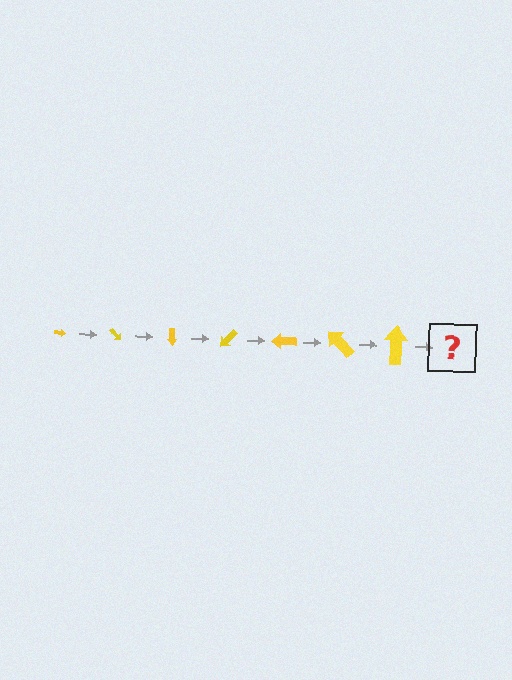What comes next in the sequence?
The next element should be an arrow, larger than the previous one and rotated 315 degrees from the start.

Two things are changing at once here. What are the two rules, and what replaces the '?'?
The two rules are that the arrow grows larger each step and it rotates 45 degrees each step. The '?' should be an arrow, larger than the previous one and rotated 315 degrees from the start.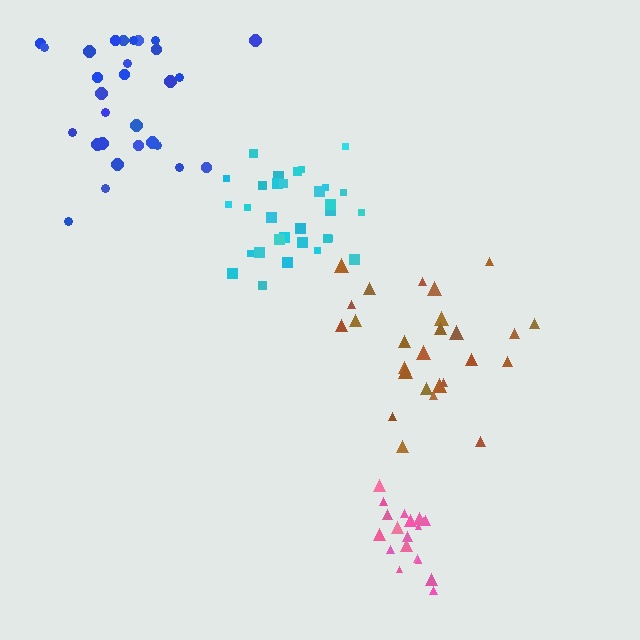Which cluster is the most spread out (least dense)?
Blue.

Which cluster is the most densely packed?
Pink.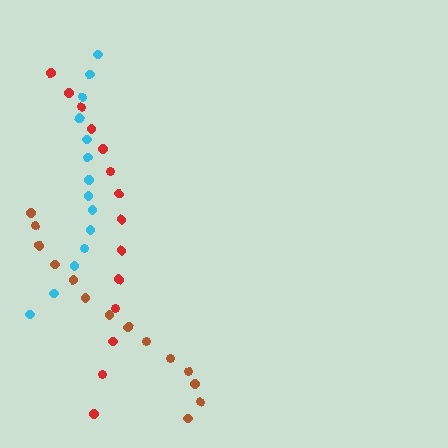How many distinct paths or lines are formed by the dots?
There are 3 distinct paths.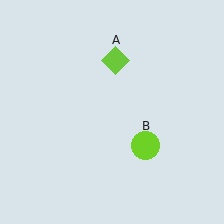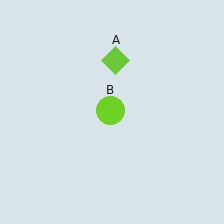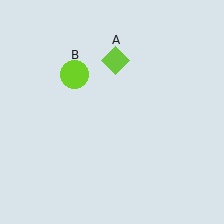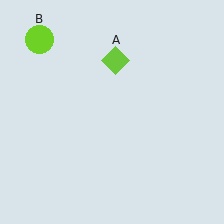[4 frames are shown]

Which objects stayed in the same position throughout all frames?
Lime diamond (object A) remained stationary.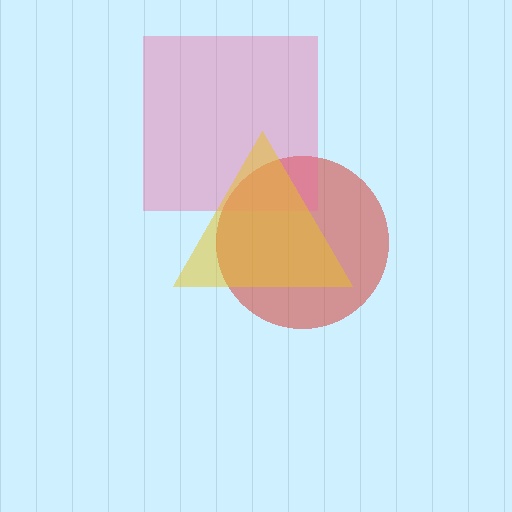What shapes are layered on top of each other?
The layered shapes are: a red circle, a pink square, a yellow triangle.